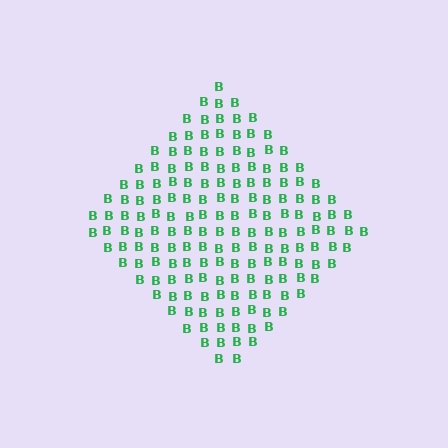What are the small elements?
The small elements are letter B's.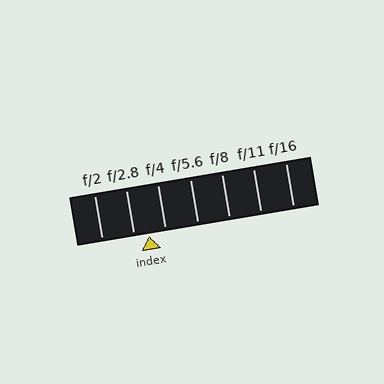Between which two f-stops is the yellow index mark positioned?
The index mark is between f/2.8 and f/4.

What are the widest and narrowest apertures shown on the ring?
The widest aperture shown is f/2 and the narrowest is f/16.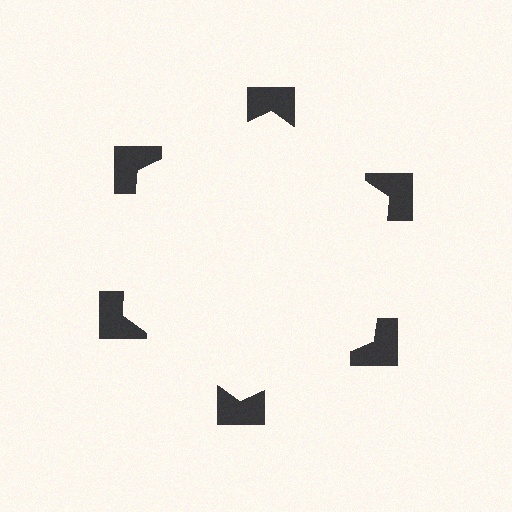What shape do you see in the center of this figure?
An illusory hexagon — its edges are inferred from the aligned wedge cuts in the notched squares, not physically drawn.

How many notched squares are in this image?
There are 6 — one at each vertex of the illusory hexagon.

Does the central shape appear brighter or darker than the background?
It typically appears slightly brighter than the background, even though no actual brightness change is drawn.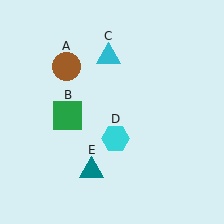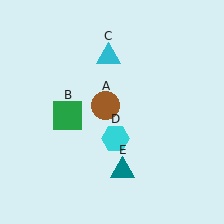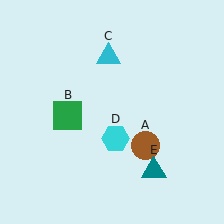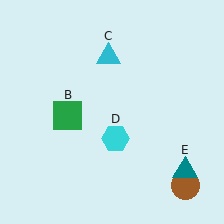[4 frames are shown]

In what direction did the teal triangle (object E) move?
The teal triangle (object E) moved right.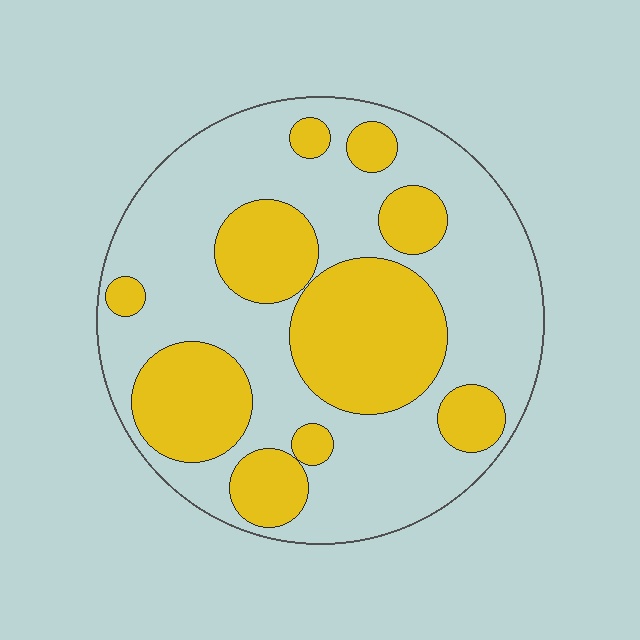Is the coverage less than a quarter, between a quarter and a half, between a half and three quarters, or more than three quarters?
Between a quarter and a half.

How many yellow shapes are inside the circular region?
10.